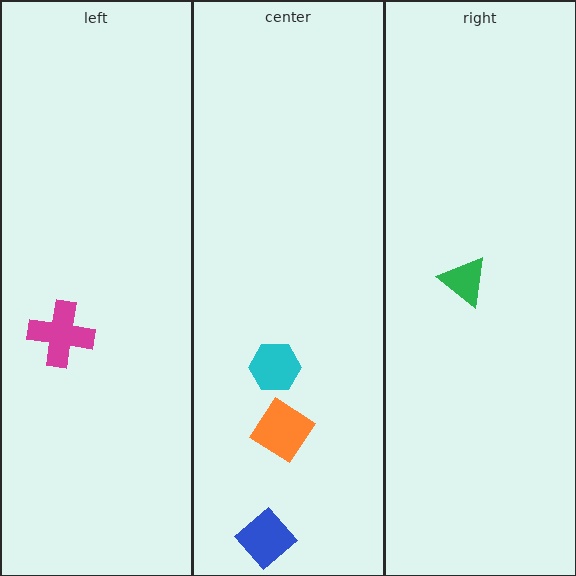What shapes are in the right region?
The green triangle.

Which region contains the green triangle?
The right region.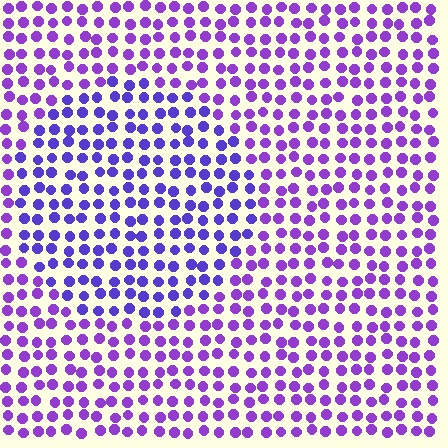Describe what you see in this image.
The image is filled with small purple elements in a uniform arrangement. A circle-shaped region is visible where the elements are tinted to a slightly different hue, forming a subtle color boundary.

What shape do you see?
I see a circle.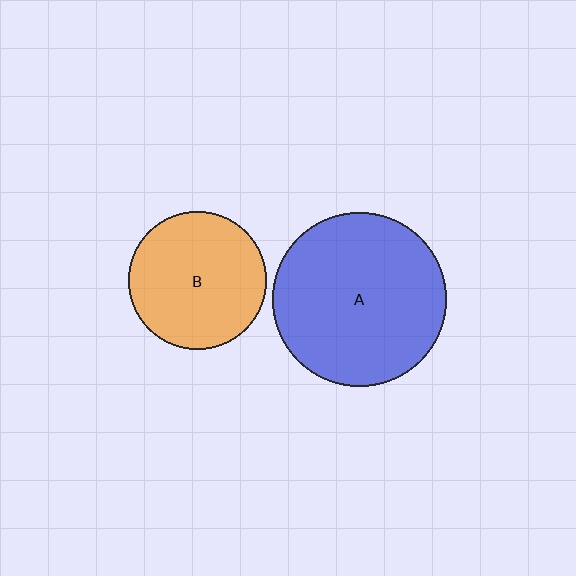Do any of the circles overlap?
No, none of the circles overlap.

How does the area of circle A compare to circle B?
Approximately 1.6 times.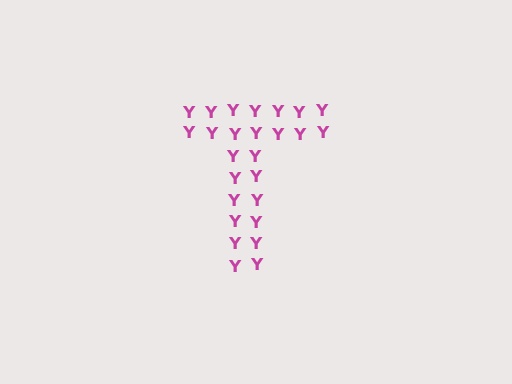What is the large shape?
The large shape is the letter T.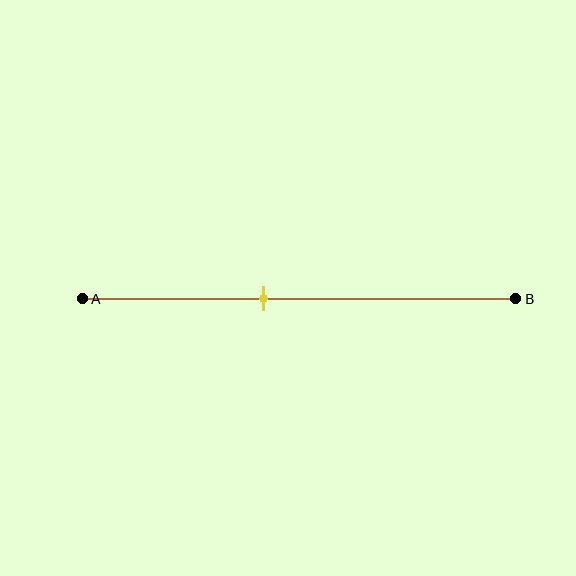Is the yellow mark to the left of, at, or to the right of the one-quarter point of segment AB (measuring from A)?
The yellow mark is to the right of the one-quarter point of segment AB.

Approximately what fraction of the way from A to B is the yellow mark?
The yellow mark is approximately 40% of the way from A to B.